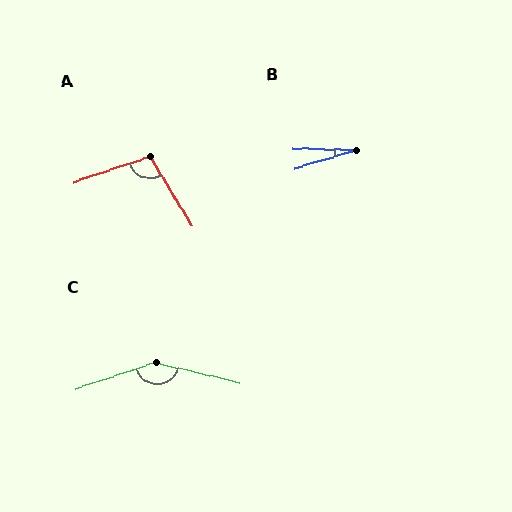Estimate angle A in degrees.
Approximately 103 degrees.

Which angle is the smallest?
B, at approximately 19 degrees.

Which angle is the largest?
C, at approximately 148 degrees.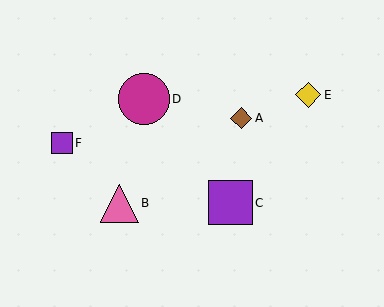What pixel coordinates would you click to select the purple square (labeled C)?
Click at (230, 203) to select the purple square C.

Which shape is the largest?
The magenta circle (labeled D) is the largest.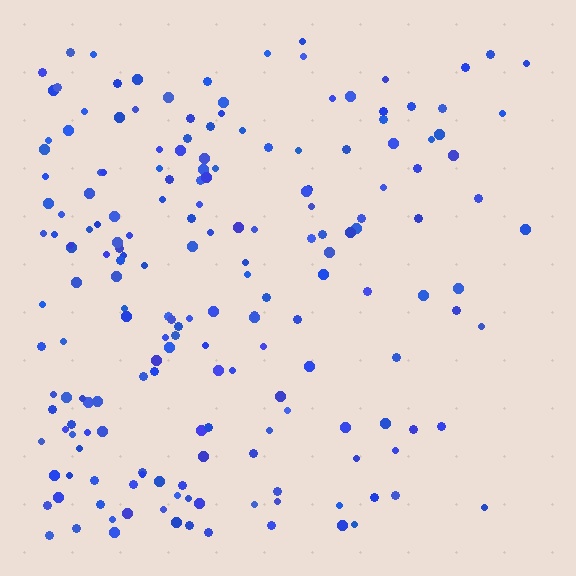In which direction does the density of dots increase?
From right to left, with the left side densest.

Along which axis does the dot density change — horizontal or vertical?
Horizontal.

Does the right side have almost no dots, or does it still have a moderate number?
Still a moderate number, just noticeably fewer than the left.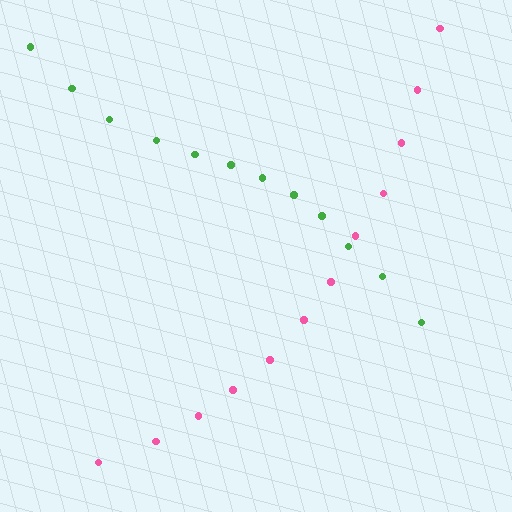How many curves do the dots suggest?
There are 2 distinct paths.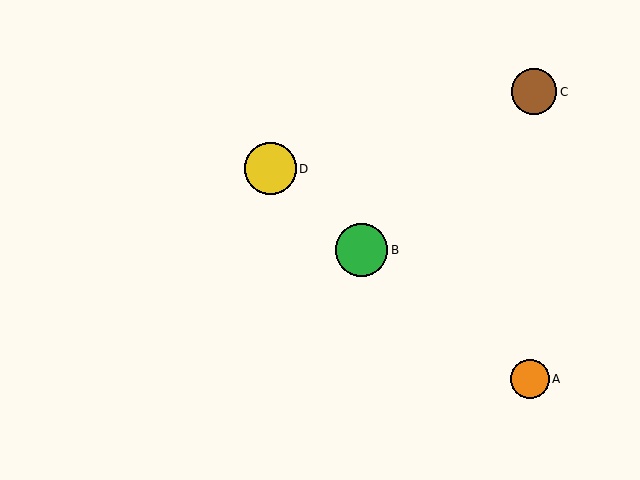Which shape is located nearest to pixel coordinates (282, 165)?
The yellow circle (labeled D) at (270, 169) is nearest to that location.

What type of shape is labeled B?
Shape B is a green circle.